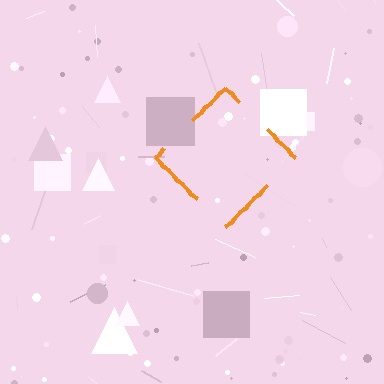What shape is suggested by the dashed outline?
The dashed outline suggests a diamond.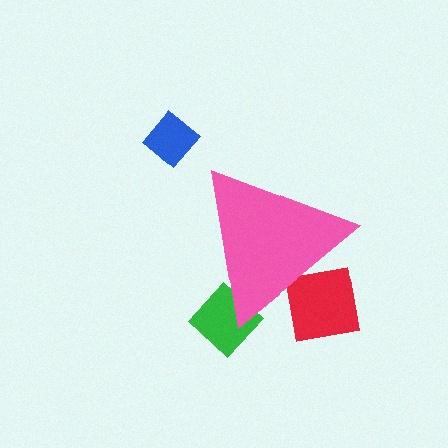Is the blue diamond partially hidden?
No, the blue diamond is fully visible.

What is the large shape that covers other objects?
A pink triangle.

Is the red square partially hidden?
Yes, the red square is partially hidden behind the pink triangle.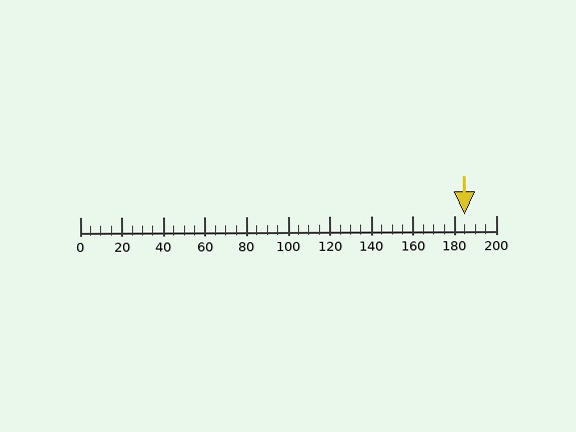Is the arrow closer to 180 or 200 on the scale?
The arrow is closer to 180.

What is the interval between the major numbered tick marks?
The major tick marks are spaced 20 units apart.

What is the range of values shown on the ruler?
The ruler shows values from 0 to 200.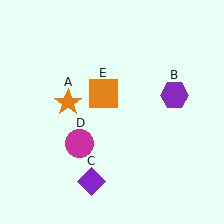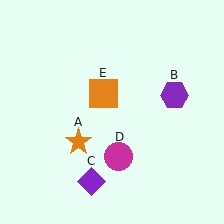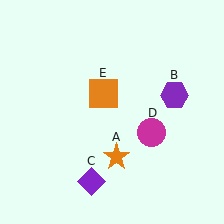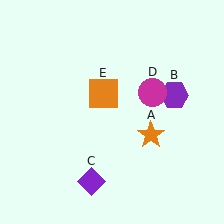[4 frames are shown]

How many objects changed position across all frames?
2 objects changed position: orange star (object A), magenta circle (object D).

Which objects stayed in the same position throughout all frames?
Purple hexagon (object B) and purple diamond (object C) and orange square (object E) remained stationary.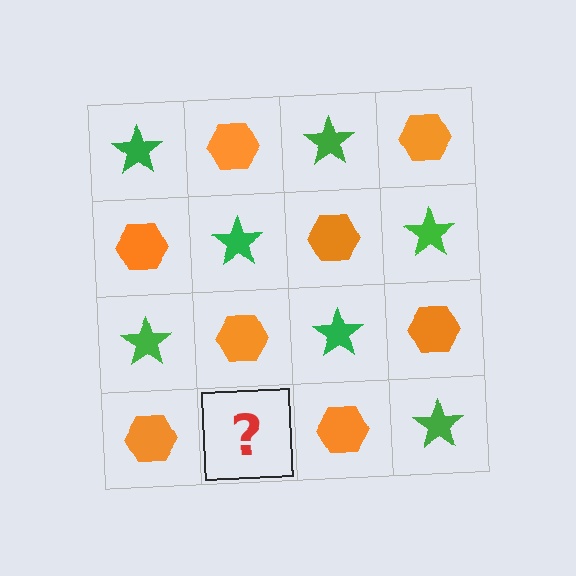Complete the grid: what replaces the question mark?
The question mark should be replaced with a green star.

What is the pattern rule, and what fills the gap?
The rule is that it alternates green star and orange hexagon in a checkerboard pattern. The gap should be filled with a green star.